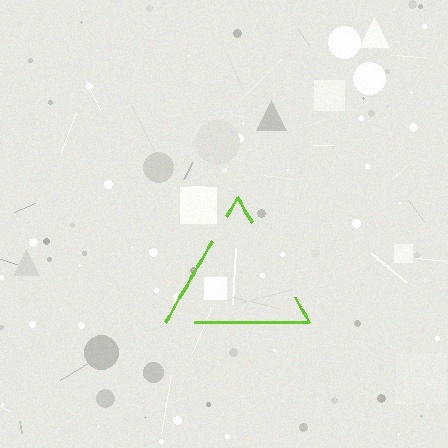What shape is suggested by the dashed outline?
The dashed outline suggests a triangle.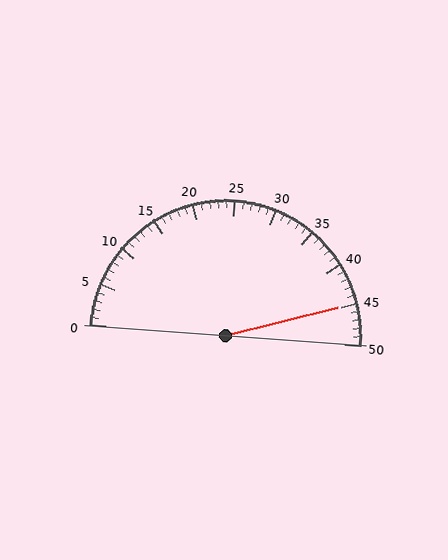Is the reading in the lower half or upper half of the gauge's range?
The reading is in the upper half of the range (0 to 50).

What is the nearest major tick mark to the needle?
The nearest major tick mark is 45.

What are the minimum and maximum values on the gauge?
The gauge ranges from 0 to 50.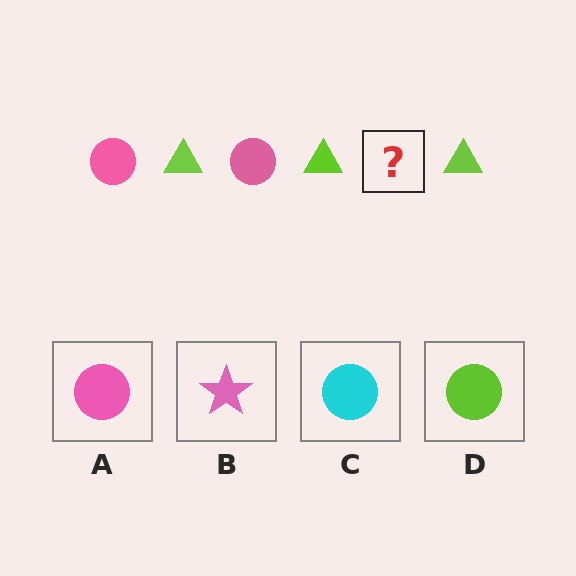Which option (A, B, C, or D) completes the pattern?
A.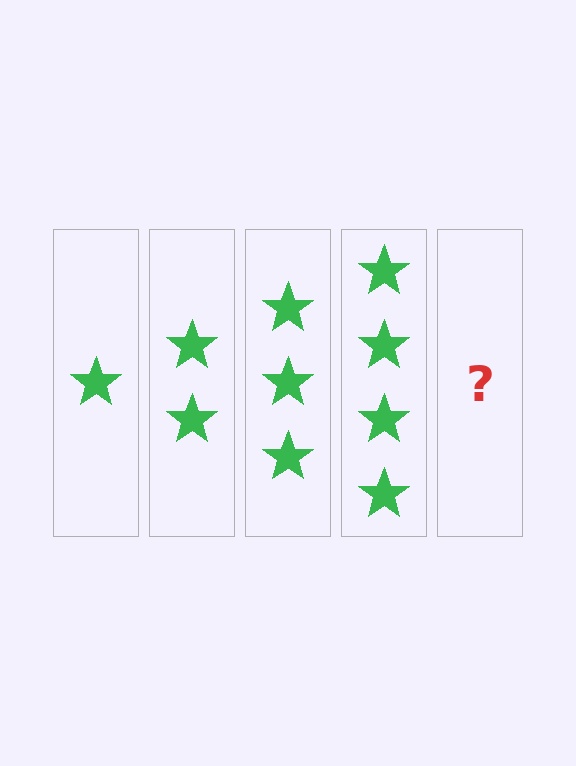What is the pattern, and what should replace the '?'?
The pattern is that each step adds one more star. The '?' should be 5 stars.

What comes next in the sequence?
The next element should be 5 stars.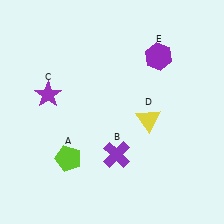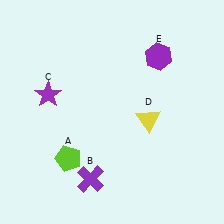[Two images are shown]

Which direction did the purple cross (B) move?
The purple cross (B) moved left.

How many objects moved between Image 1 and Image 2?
1 object moved between the two images.